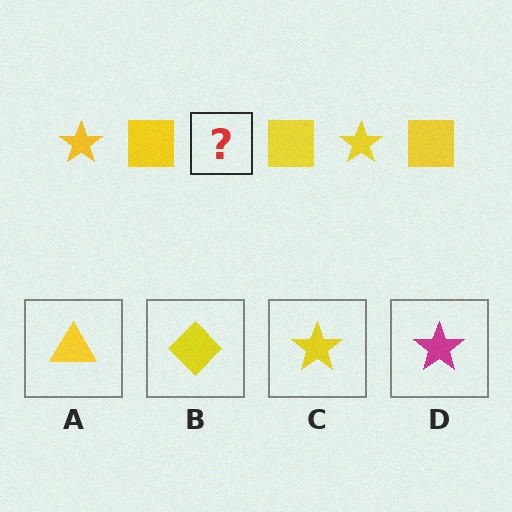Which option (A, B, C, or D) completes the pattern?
C.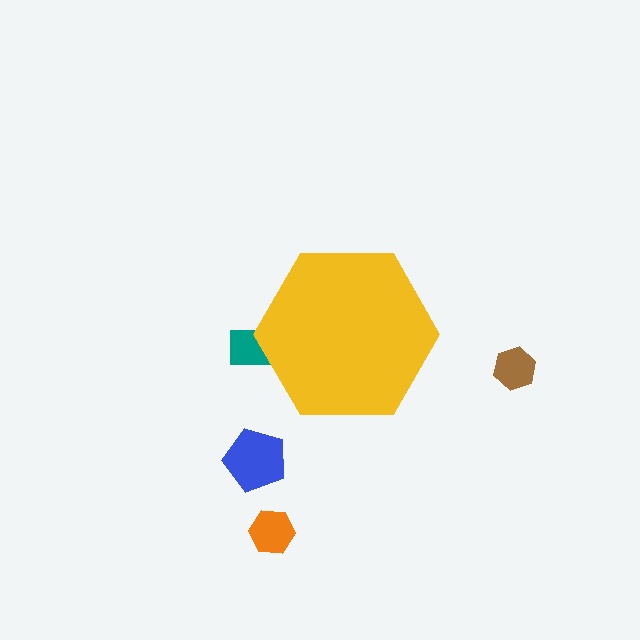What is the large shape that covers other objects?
A yellow hexagon.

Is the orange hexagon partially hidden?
No, the orange hexagon is fully visible.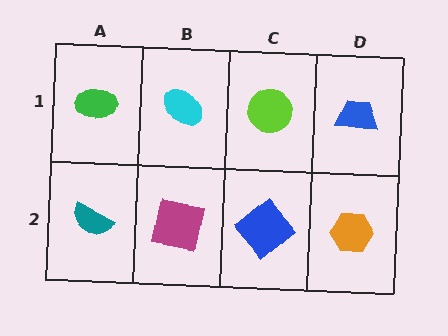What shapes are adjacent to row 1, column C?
A blue diamond (row 2, column C), a cyan ellipse (row 1, column B), a blue trapezoid (row 1, column D).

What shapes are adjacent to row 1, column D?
An orange hexagon (row 2, column D), a lime circle (row 1, column C).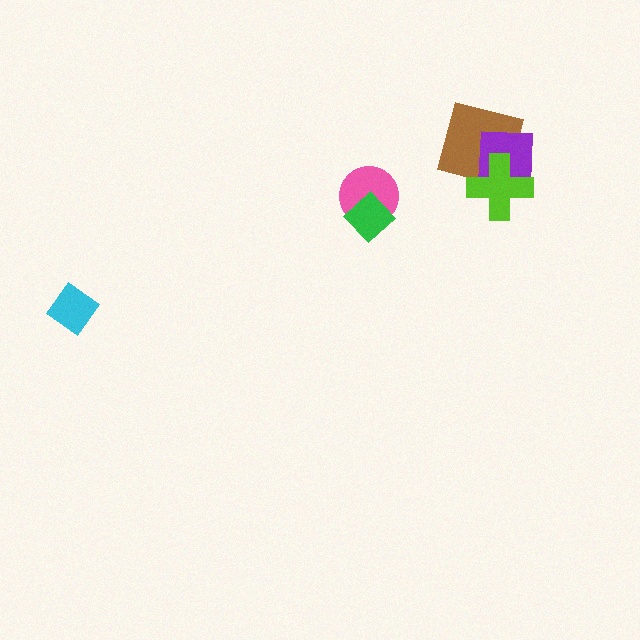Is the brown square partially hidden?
Yes, it is partially covered by another shape.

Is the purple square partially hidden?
Yes, it is partially covered by another shape.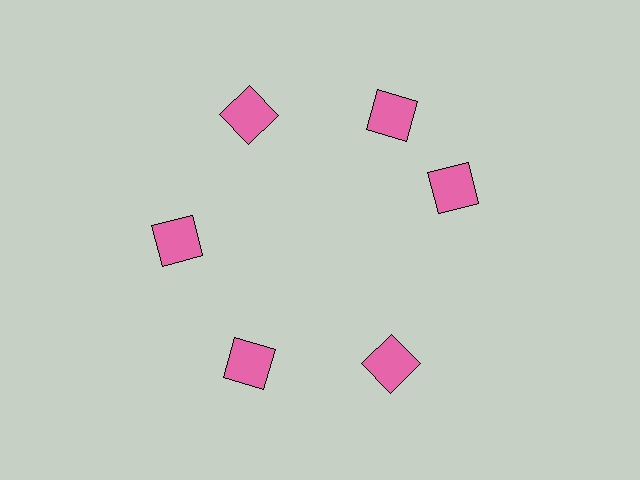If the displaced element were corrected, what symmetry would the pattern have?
It would have 6-fold rotational symmetry — the pattern would map onto itself every 60 degrees.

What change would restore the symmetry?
The symmetry would be restored by rotating it back into even spacing with its neighbors so that all 6 squares sit at equal angles and equal distance from the center.